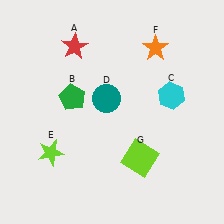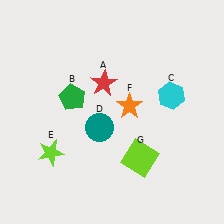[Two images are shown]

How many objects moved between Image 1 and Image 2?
3 objects moved between the two images.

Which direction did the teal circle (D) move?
The teal circle (D) moved down.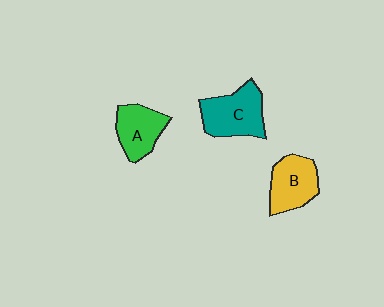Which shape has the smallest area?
Shape A (green).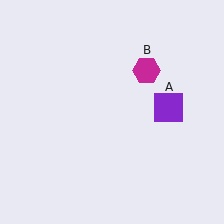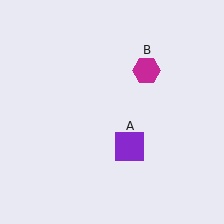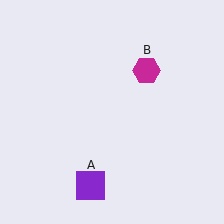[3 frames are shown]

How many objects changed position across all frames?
1 object changed position: purple square (object A).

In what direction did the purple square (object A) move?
The purple square (object A) moved down and to the left.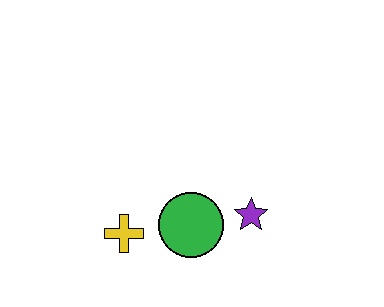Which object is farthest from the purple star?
The yellow cross is farthest from the purple star.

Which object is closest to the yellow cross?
The green circle is closest to the yellow cross.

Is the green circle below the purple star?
Yes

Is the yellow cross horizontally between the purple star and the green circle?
No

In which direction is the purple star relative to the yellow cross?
The purple star is to the right of the yellow cross.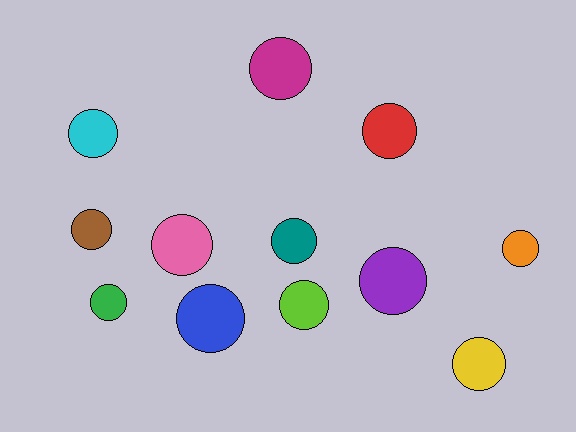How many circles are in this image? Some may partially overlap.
There are 12 circles.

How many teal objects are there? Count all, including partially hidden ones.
There is 1 teal object.